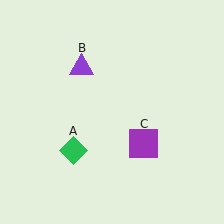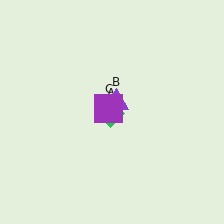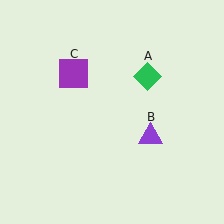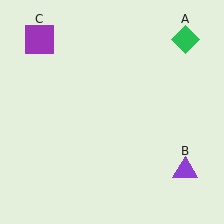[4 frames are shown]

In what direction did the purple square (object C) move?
The purple square (object C) moved up and to the left.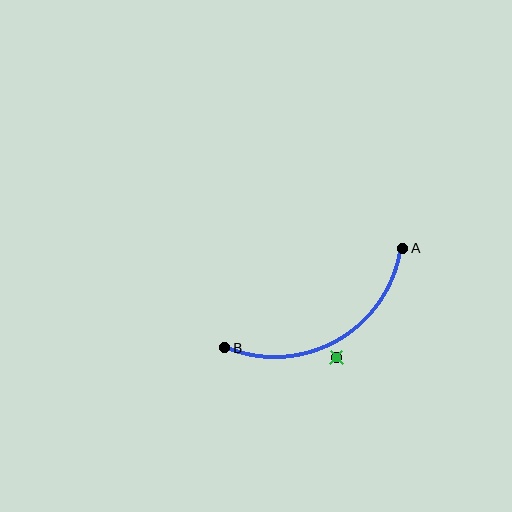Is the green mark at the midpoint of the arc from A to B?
No — the green mark does not lie on the arc at all. It sits slightly outside the curve.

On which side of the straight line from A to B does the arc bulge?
The arc bulges below the straight line connecting A and B.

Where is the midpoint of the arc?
The arc midpoint is the point on the curve farthest from the straight line joining A and B. It sits below that line.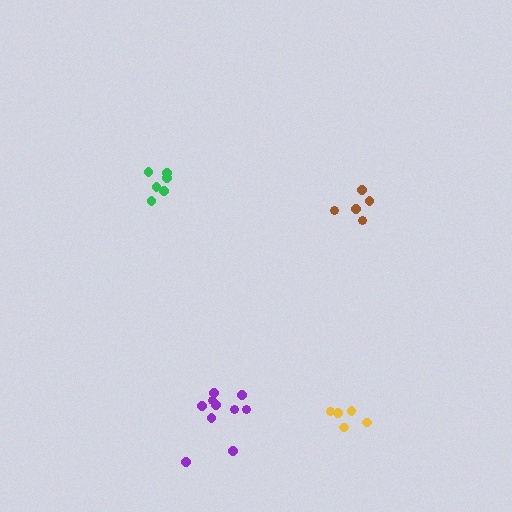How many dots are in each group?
Group 1: 5 dots, Group 2: 6 dots, Group 3: 5 dots, Group 4: 10 dots (26 total).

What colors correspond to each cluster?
The clusters are colored: yellow, green, brown, purple.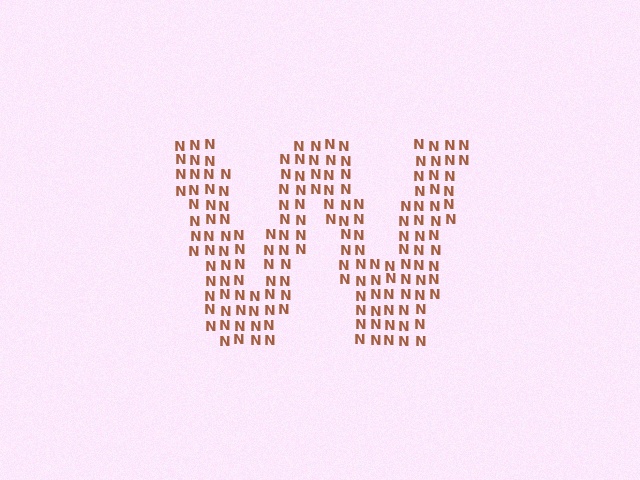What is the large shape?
The large shape is the letter W.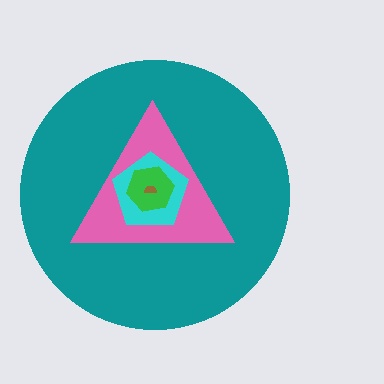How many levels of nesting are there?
5.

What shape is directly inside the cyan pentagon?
The green hexagon.